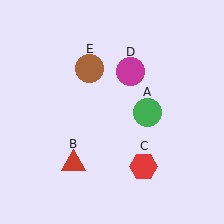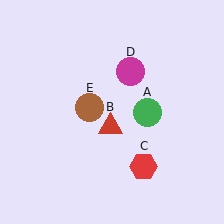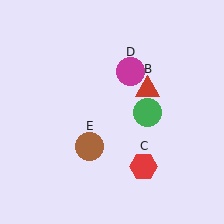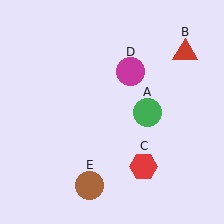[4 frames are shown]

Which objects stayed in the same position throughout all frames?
Green circle (object A) and red hexagon (object C) and magenta circle (object D) remained stationary.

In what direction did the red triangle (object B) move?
The red triangle (object B) moved up and to the right.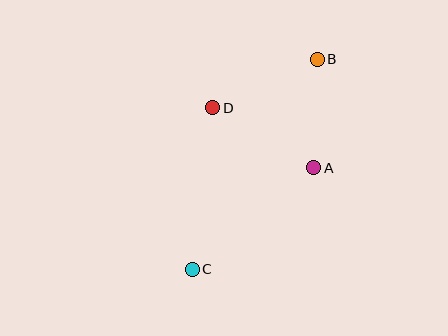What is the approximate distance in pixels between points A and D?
The distance between A and D is approximately 118 pixels.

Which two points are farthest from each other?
Points B and C are farthest from each other.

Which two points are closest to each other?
Points A and B are closest to each other.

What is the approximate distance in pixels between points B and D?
The distance between B and D is approximately 115 pixels.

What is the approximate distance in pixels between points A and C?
The distance between A and C is approximately 158 pixels.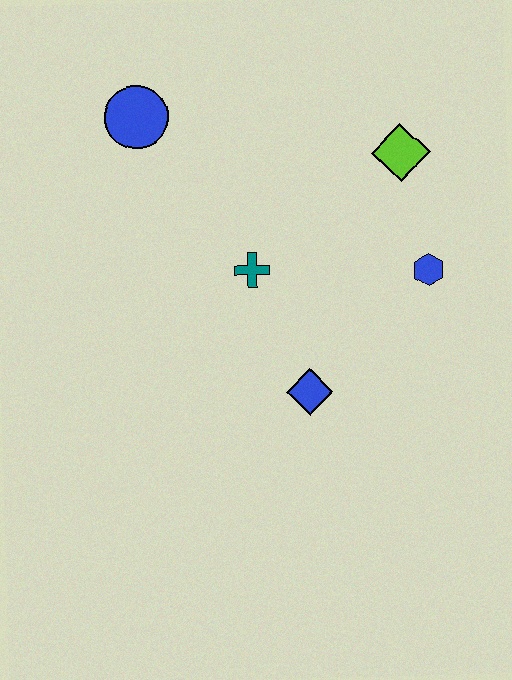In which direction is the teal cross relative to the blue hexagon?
The teal cross is to the left of the blue hexagon.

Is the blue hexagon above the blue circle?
No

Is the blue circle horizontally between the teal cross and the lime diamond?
No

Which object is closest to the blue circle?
The teal cross is closest to the blue circle.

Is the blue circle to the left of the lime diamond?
Yes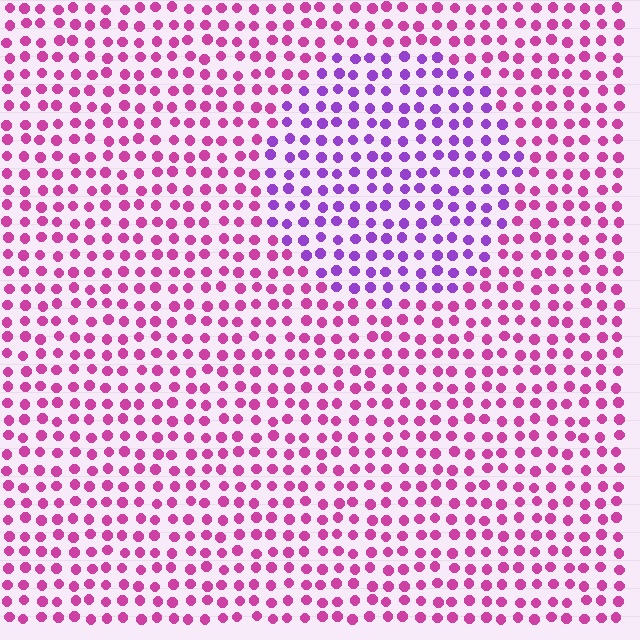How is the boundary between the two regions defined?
The boundary is defined purely by a slight shift in hue (about 42 degrees). Spacing, size, and orientation are identical on both sides.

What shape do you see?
I see a circle.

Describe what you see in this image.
The image is filled with small magenta elements in a uniform arrangement. A circle-shaped region is visible where the elements are tinted to a slightly different hue, forming a subtle color boundary.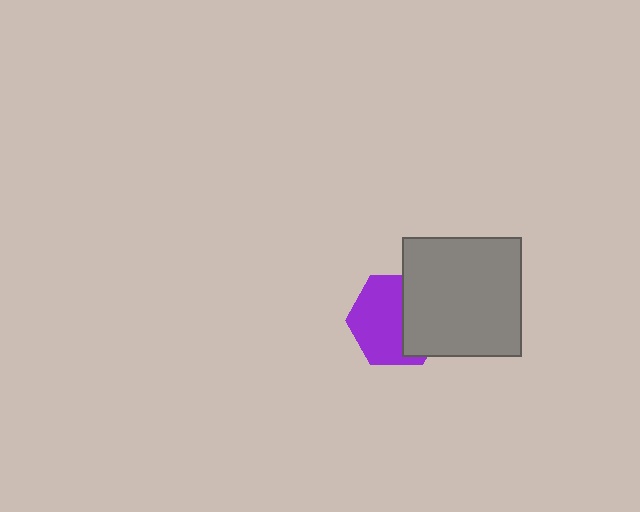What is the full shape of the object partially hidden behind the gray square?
The partially hidden object is a purple hexagon.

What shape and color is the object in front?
The object in front is a gray square.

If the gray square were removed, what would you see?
You would see the complete purple hexagon.